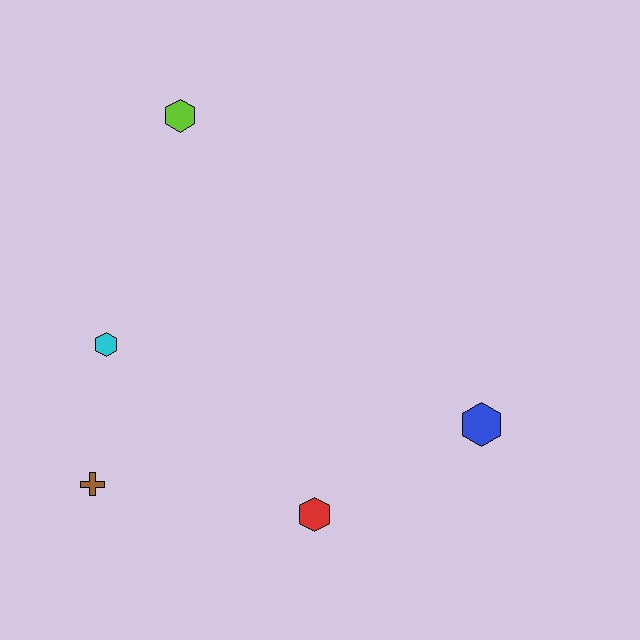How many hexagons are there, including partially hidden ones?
There are 4 hexagons.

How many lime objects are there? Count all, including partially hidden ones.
There is 1 lime object.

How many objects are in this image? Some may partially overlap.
There are 5 objects.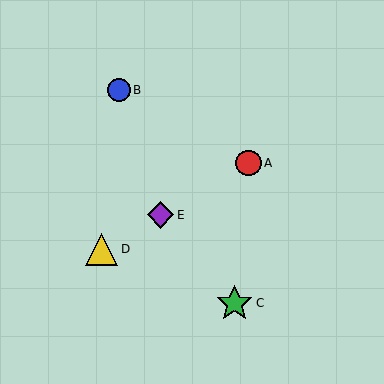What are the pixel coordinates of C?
Object C is at (235, 303).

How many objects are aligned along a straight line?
3 objects (A, D, E) are aligned along a straight line.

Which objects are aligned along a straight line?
Objects A, D, E are aligned along a straight line.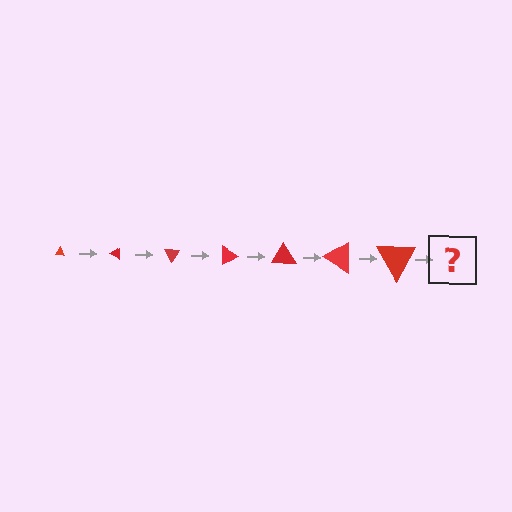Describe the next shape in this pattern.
It should be a triangle, larger than the previous one and rotated 210 degrees from the start.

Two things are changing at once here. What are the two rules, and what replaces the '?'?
The two rules are that the triangle grows larger each step and it rotates 30 degrees each step. The '?' should be a triangle, larger than the previous one and rotated 210 degrees from the start.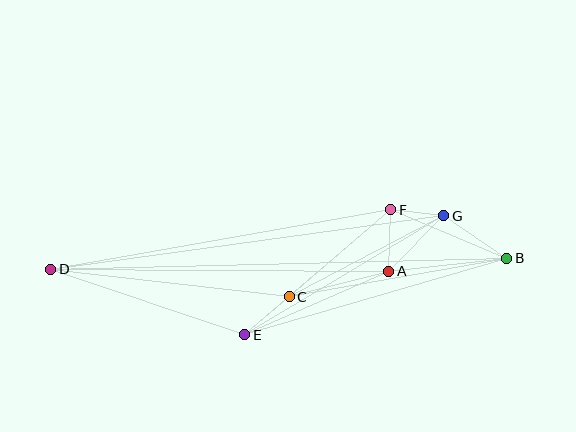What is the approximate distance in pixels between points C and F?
The distance between C and F is approximately 134 pixels.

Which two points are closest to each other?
Points F and G are closest to each other.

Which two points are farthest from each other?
Points B and D are farthest from each other.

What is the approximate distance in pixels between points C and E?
The distance between C and E is approximately 59 pixels.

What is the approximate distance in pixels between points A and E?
The distance between A and E is approximately 158 pixels.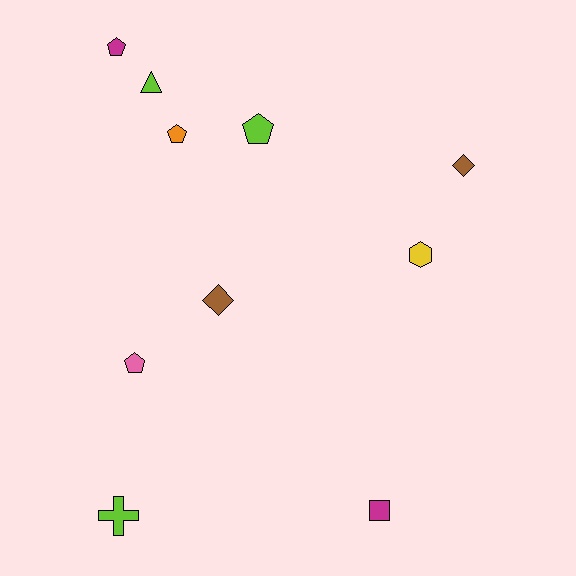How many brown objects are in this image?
There are 2 brown objects.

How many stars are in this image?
There are no stars.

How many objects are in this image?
There are 10 objects.